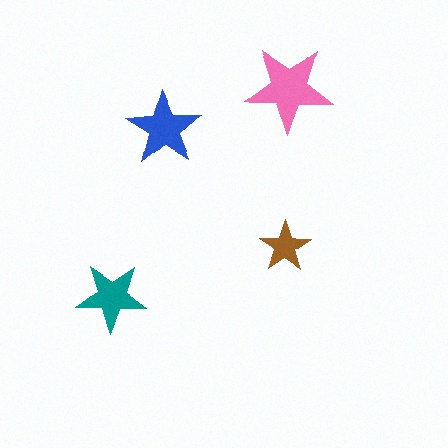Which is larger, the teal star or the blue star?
The blue one.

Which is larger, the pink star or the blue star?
The pink one.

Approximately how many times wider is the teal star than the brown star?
About 1.5 times wider.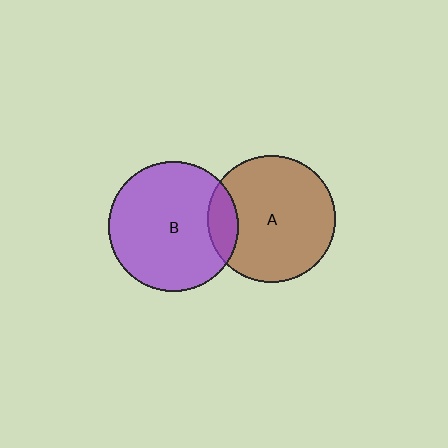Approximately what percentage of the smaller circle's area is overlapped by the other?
Approximately 15%.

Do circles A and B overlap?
Yes.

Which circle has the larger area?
Circle B (purple).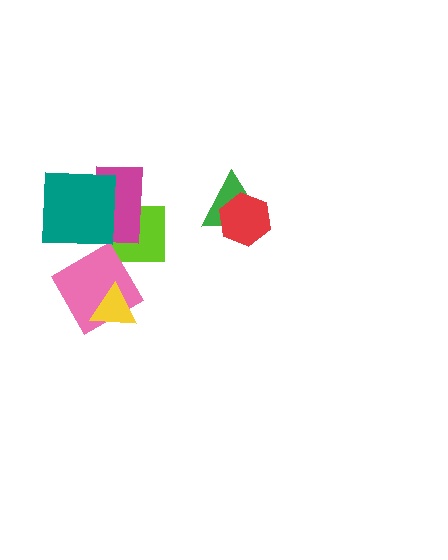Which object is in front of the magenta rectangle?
The teal square is in front of the magenta rectangle.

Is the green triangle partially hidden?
Yes, it is partially covered by another shape.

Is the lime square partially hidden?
Yes, it is partially covered by another shape.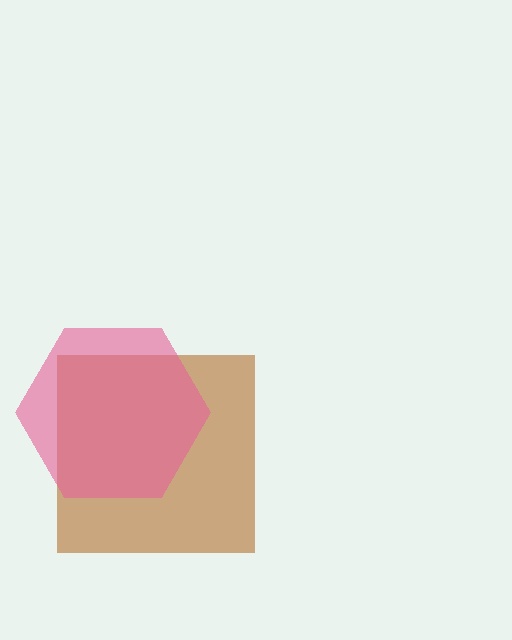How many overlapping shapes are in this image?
There are 2 overlapping shapes in the image.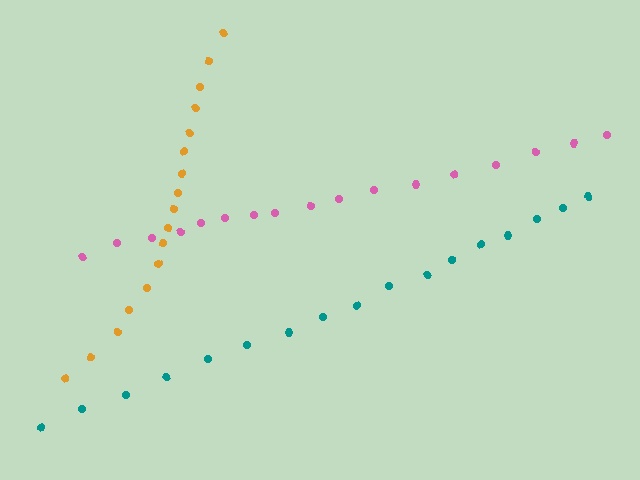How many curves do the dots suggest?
There are 3 distinct paths.